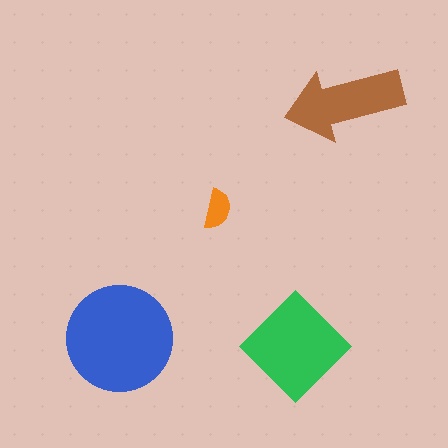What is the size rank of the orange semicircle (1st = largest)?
4th.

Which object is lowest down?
The green diamond is bottommost.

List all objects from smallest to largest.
The orange semicircle, the brown arrow, the green diamond, the blue circle.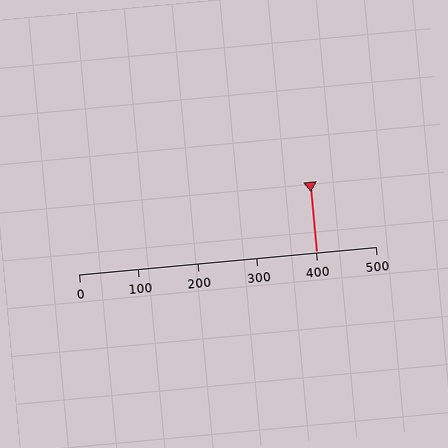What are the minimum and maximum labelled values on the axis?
The axis runs from 0 to 500.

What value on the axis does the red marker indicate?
The marker indicates approximately 400.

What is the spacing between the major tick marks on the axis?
The major ticks are spaced 100 apart.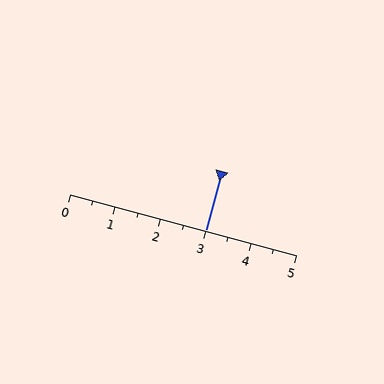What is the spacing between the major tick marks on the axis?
The major ticks are spaced 1 apart.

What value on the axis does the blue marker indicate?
The marker indicates approximately 3.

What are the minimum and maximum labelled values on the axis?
The axis runs from 0 to 5.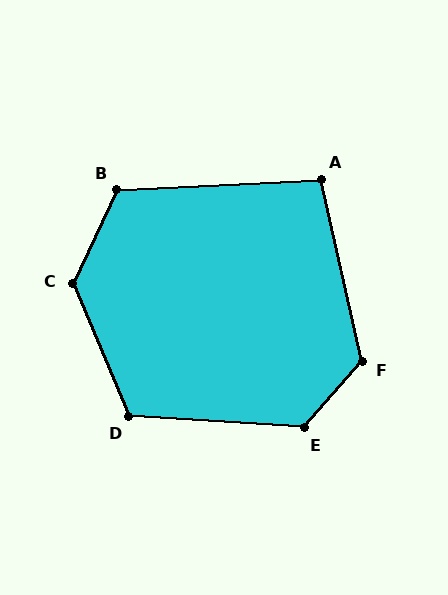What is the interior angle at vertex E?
Approximately 128 degrees (obtuse).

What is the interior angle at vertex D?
Approximately 117 degrees (obtuse).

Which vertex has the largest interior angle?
C, at approximately 132 degrees.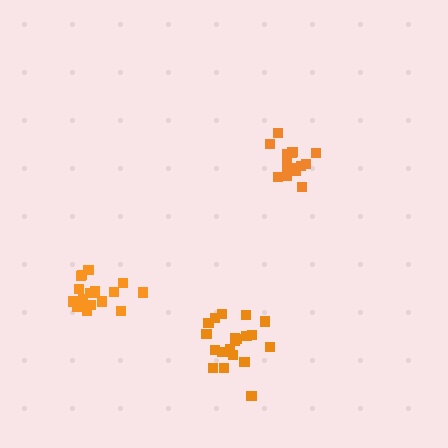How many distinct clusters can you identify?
There are 3 distinct clusters.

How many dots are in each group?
Group 1: 19 dots, Group 2: 15 dots, Group 3: 20 dots (54 total).